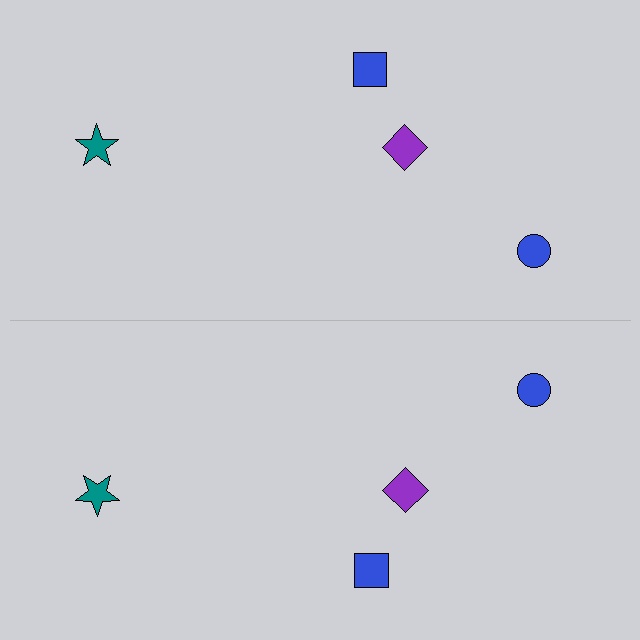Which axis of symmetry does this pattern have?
The pattern has a horizontal axis of symmetry running through the center of the image.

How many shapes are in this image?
There are 8 shapes in this image.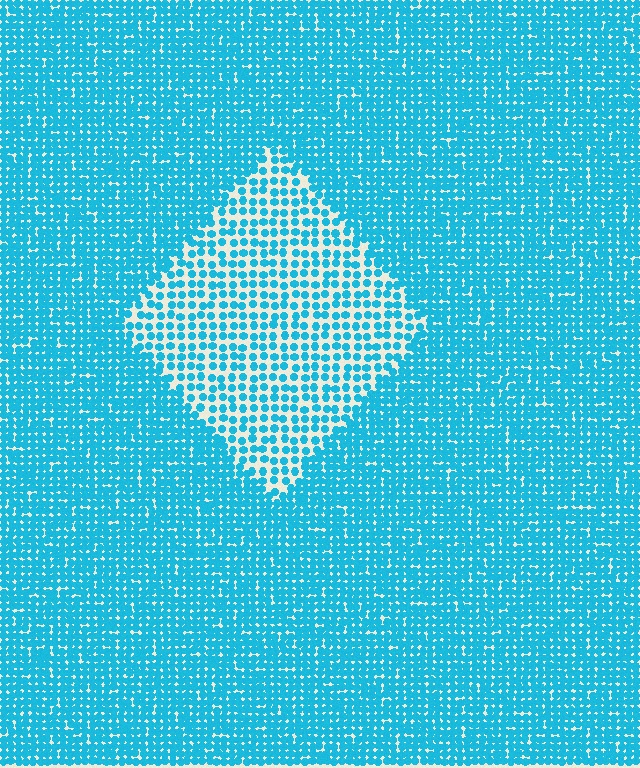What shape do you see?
I see a diamond.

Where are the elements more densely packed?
The elements are more densely packed outside the diamond boundary.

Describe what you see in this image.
The image contains small cyan elements arranged at two different densities. A diamond-shaped region is visible where the elements are less densely packed than the surrounding area.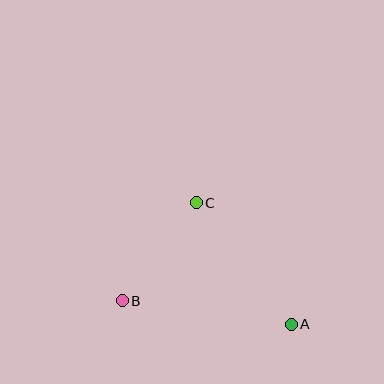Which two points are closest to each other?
Points B and C are closest to each other.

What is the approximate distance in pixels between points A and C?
The distance between A and C is approximately 154 pixels.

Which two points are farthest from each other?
Points A and B are farthest from each other.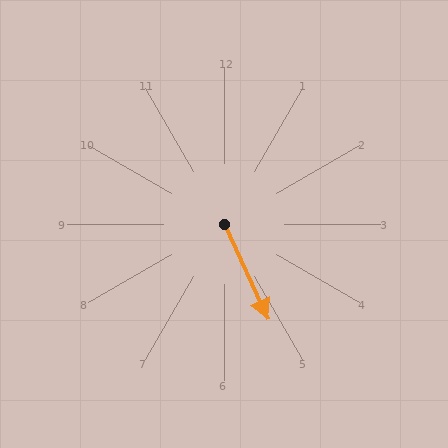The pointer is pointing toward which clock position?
Roughly 5 o'clock.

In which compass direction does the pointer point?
Southeast.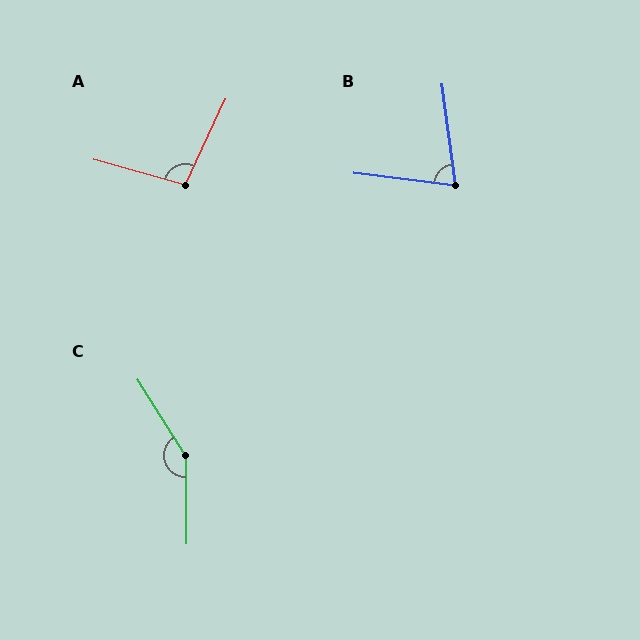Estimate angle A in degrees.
Approximately 100 degrees.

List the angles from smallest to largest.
B (75°), A (100°), C (148°).